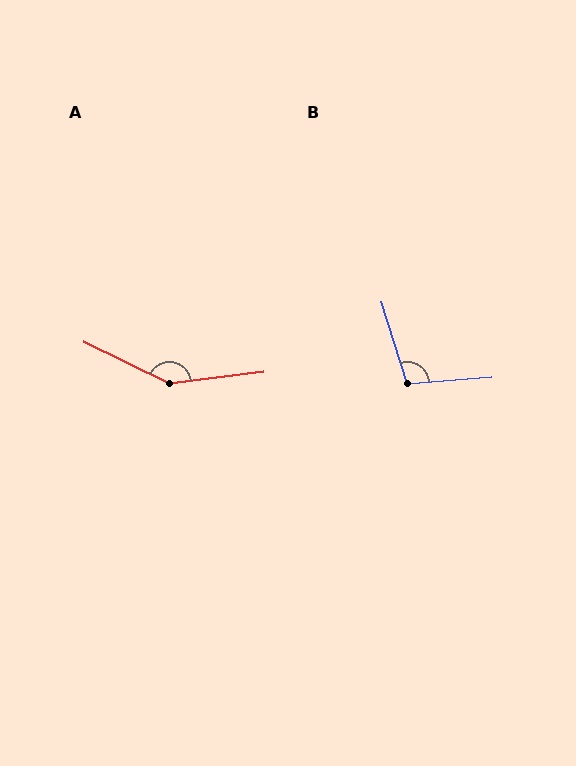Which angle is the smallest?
B, at approximately 104 degrees.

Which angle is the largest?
A, at approximately 147 degrees.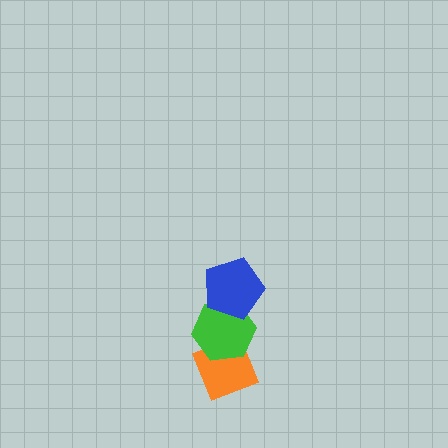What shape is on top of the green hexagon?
The blue pentagon is on top of the green hexagon.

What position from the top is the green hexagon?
The green hexagon is 2nd from the top.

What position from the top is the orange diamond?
The orange diamond is 3rd from the top.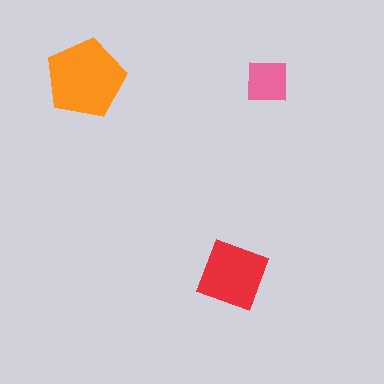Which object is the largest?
The orange pentagon.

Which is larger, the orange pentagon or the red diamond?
The orange pentagon.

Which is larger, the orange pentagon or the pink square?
The orange pentagon.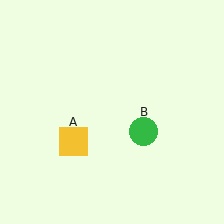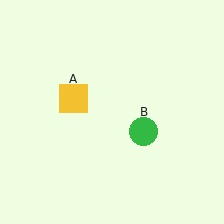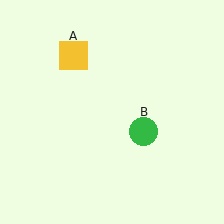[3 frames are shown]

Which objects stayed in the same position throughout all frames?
Green circle (object B) remained stationary.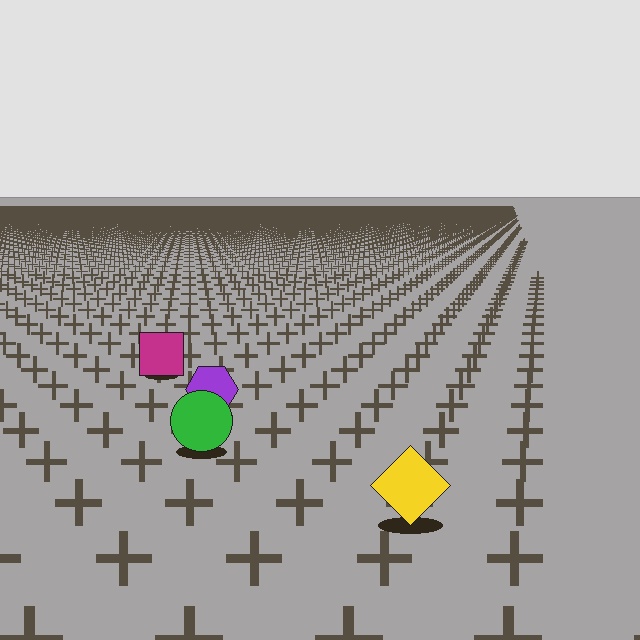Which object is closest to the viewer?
The yellow diamond is closest. The texture marks near it are larger and more spread out.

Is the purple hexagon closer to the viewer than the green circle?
No. The green circle is closer — you can tell from the texture gradient: the ground texture is coarser near it.